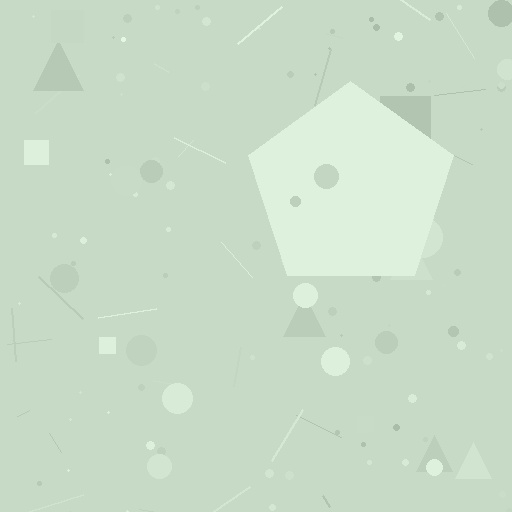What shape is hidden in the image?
A pentagon is hidden in the image.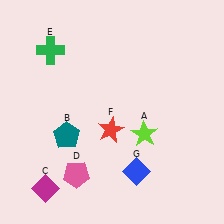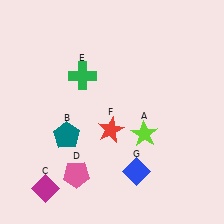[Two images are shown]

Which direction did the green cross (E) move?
The green cross (E) moved right.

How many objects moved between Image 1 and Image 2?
1 object moved between the two images.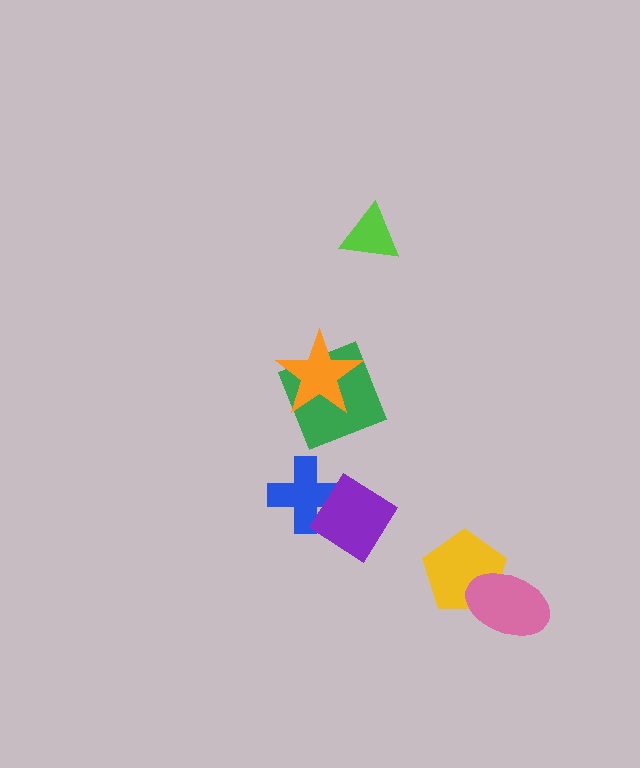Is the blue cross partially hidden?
Yes, it is partially covered by another shape.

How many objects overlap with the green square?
1 object overlaps with the green square.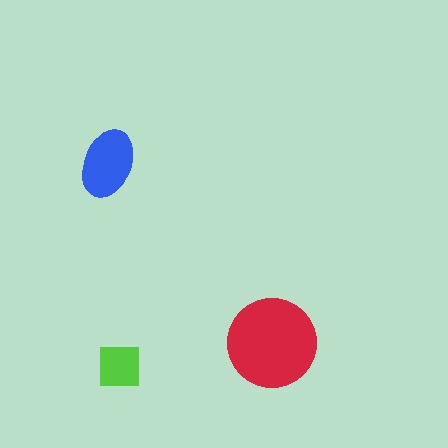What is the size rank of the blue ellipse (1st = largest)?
2nd.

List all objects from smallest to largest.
The lime square, the blue ellipse, the red circle.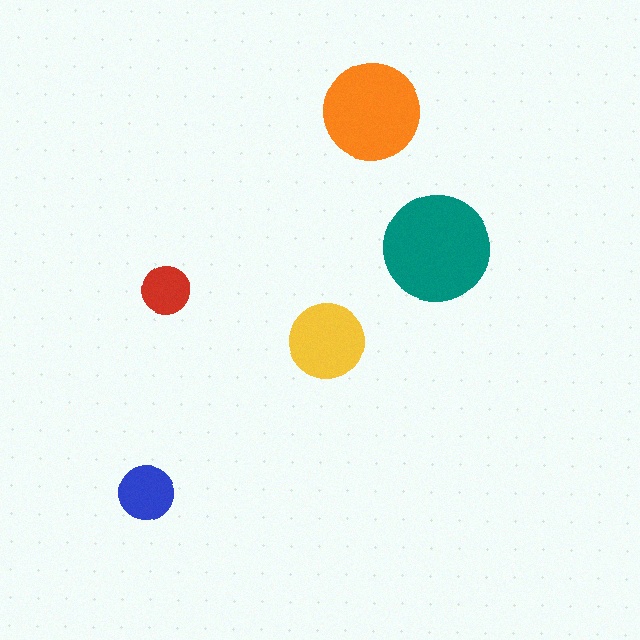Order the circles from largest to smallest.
the teal one, the orange one, the yellow one, the blue one, the red one.